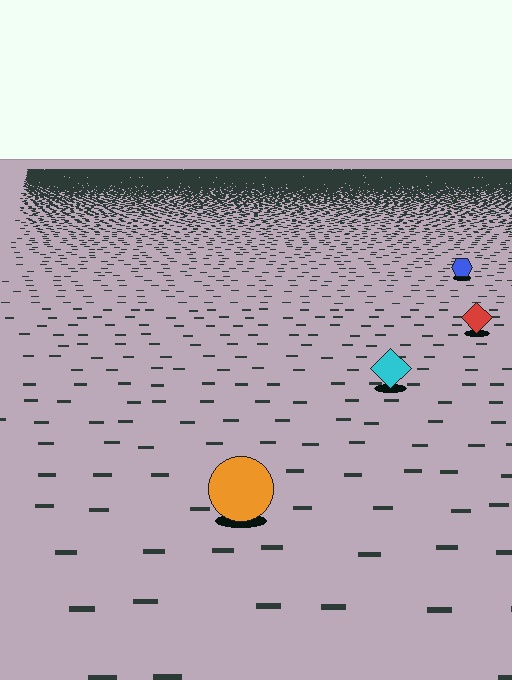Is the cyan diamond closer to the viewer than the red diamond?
Yes. The cyan diamond is closer — you can tell from the texture gradient: the ground texture is coarser near it.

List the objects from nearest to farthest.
From nearest to farthest: the orange circle, the cyan diamond, the red diamond, the blue hexagon.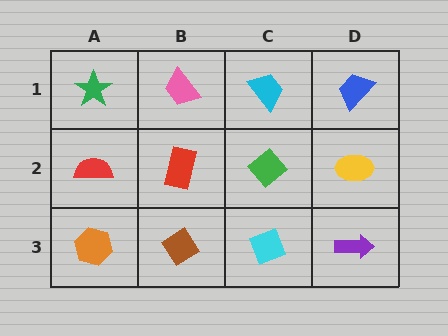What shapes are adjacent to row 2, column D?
A blue trapezoid (row 1, column D), a purple arrow (row 3, column D), a green diamond (row 2, column C).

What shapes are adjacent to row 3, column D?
A yellow ellipse (row 2, column D), a cyan diamond (row 3, column C).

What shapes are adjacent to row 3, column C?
A green diamond (row 2, column C), a brown diamond (row 3, column B), a purple arrow (row 3, column D).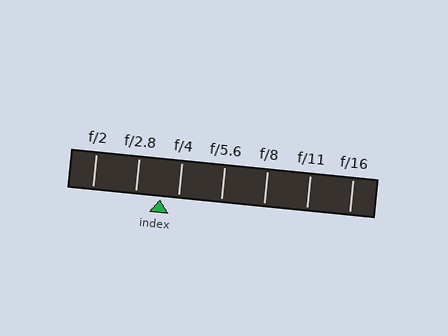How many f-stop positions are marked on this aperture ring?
There are 7 f-stop positions marked.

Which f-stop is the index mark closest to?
The index mark is closest to f/4.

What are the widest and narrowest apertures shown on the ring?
The widest aperture shown is f/2 and the narrowest is f/16.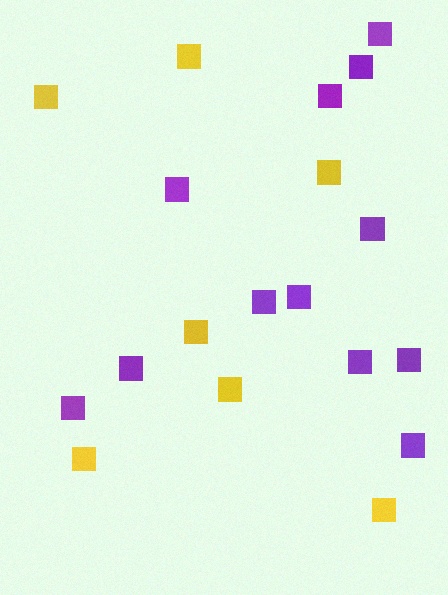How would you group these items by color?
There are 2 groups: one group of yellow squares (7) and one group of purple squares (12).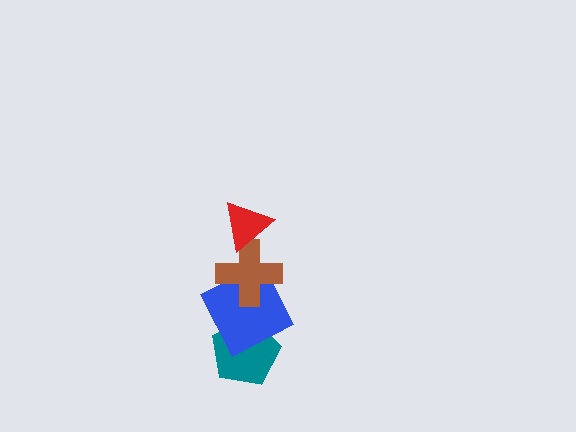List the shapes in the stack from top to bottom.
From top to bottom: the red triangle, the brown cross, the blue square, the teal pentagon.